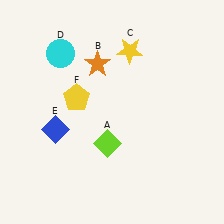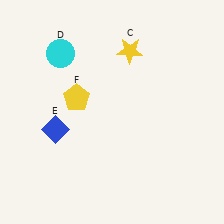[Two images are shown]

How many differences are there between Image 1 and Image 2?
There are 2 differences between the two images.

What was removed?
The lime diamond (A), the orange star (B) were removed in Image 2.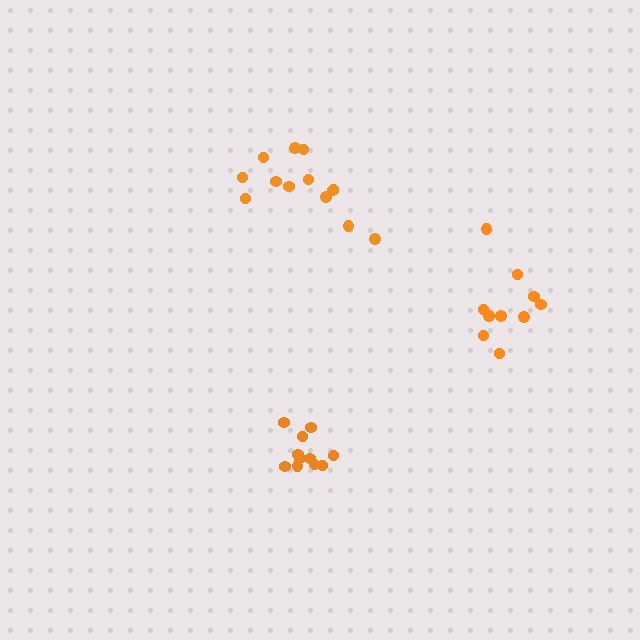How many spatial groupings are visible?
There are 3 spatial groupings.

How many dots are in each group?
Group 1: 11 dots, Group 2: 10 dots, Group 3: 13 dots (34 total).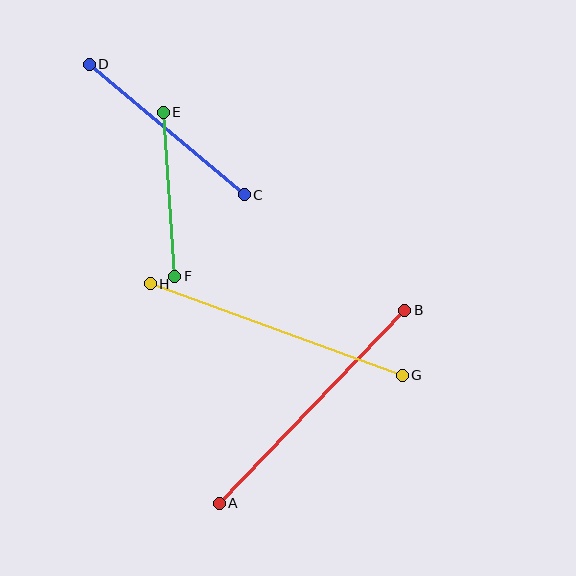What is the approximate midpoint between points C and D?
The midpoint is at approximately (167, 129) pixels.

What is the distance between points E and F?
The distance is approximately 165 pixels.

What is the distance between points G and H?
The distance is approximately 268 pixels.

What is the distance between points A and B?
The distance is approximately 268 pixels.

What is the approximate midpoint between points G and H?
The midpoint is at approximately (276, 329) pixels.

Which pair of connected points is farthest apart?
Points G and H are farthest apart.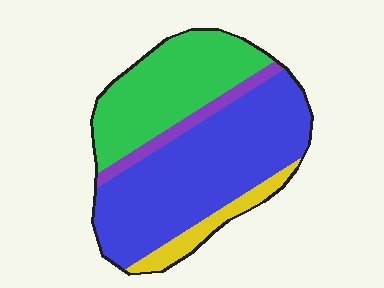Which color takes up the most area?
Blue, at roughly 50%.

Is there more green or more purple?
Green.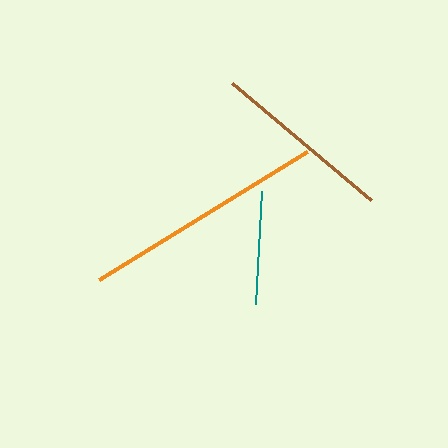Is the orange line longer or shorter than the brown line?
The orange line is longer than the brown line.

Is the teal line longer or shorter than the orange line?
The orange line is longer than the teal line.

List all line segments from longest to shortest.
From longest to shortest: orange, brown, teal.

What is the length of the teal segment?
The teal segment is approximately 113 pixels long.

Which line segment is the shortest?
The teal line is the shortest at approximately 113 pixels.